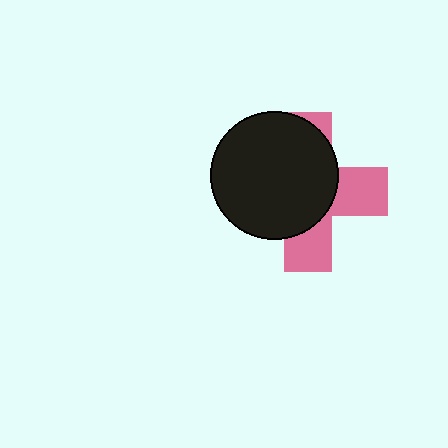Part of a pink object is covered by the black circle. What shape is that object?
It is a cross.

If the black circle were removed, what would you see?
You would see the complete pink cross.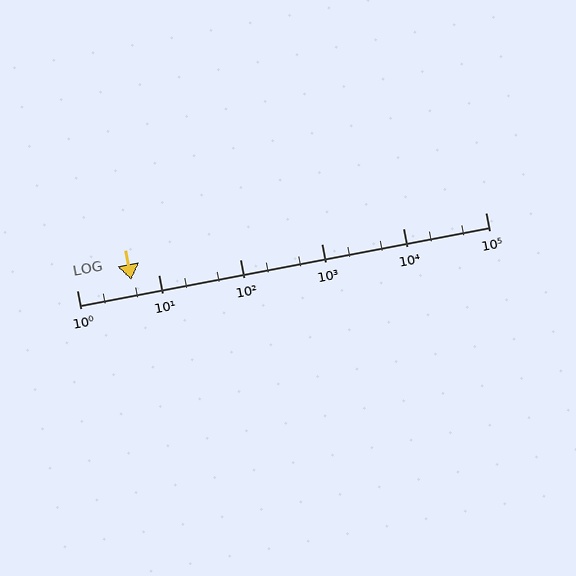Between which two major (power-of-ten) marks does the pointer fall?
The pointer is between 1 and 10.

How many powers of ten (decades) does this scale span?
The scale spans 5 decades, from 1 to 100000.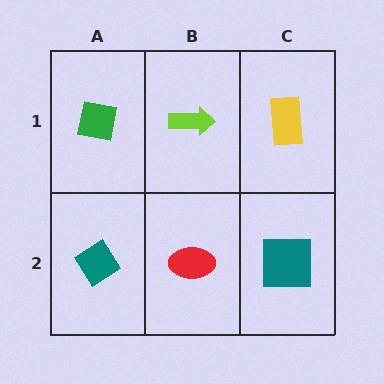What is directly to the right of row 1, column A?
A lime arrow.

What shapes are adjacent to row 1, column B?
A red ellipse (row 2, column B), a green square (row 1, column A), a yellow rectangle (row 1, column C).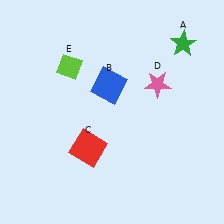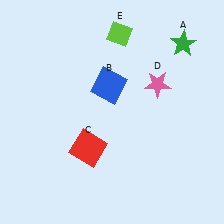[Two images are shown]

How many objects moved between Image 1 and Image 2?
1 object moved between the two images.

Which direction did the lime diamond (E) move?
The lime diamond (E) moved right.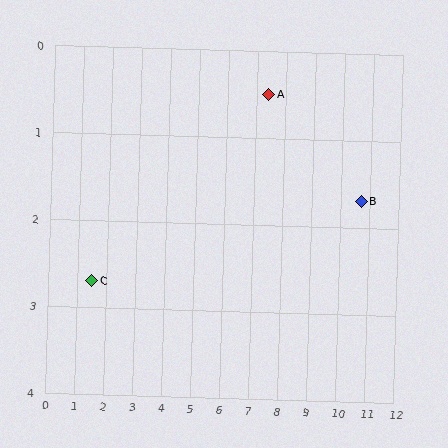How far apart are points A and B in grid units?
Points A and B are about 3.5 grid units apart.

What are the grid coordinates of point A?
Point A is at approximately (7.4, 0.5).